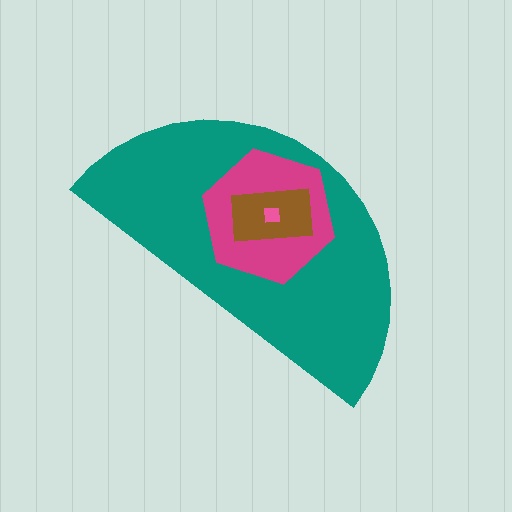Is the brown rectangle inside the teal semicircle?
Yes.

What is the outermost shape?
The teal semicircle.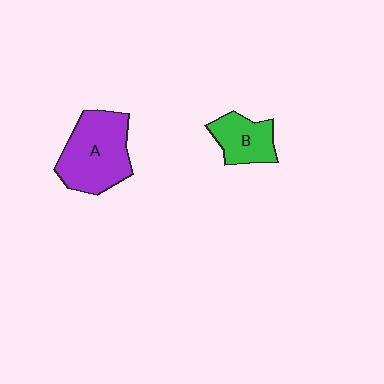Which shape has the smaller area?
Shape B (green).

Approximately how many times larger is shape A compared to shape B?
Approximately 1.8 times.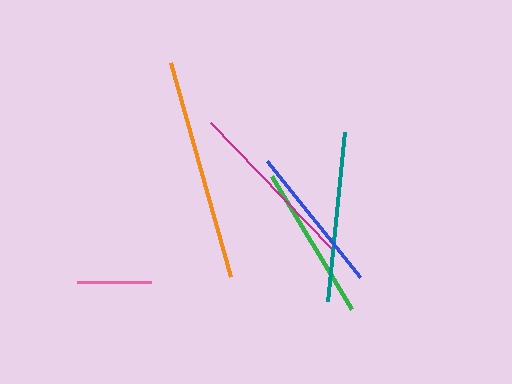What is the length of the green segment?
The green segment is approximately 155 pixels long.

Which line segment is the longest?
The orange line is the longest at approximately 223 pixels.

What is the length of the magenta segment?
The magenta segment is approximately 174 pixels long.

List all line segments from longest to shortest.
From longest to shortest: orange, magenta, teal, green, blue, pink.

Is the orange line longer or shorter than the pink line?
The orange line is longer than the pink line.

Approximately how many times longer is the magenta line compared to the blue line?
The magenta line is approximately 1.2 times the length of the blue line.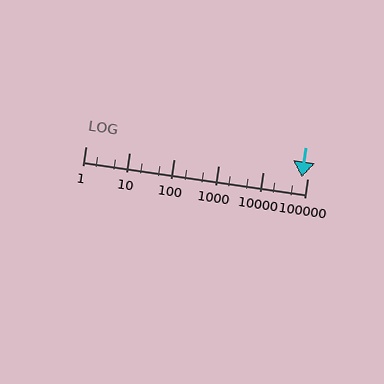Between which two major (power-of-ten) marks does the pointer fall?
The pointer is between 10000 and 100000.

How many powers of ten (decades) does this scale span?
The scale spans 5 decades, from 1 to 100000.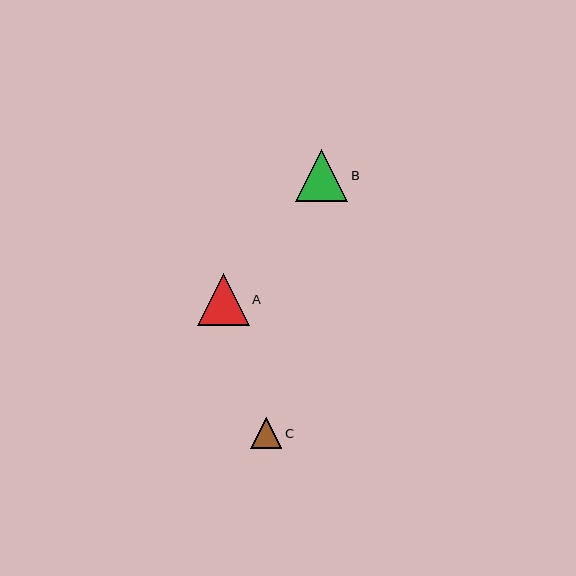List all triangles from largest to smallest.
From largest to smallest: B, A, C.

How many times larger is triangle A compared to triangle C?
Triangle A is approximately 1.7 times the size of triangle C.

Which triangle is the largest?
Triangle B is the largest with a size of approximately 52 pixels.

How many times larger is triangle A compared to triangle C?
Triangle A is approximately 1.7 times the size of triangle C.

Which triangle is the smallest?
Triangle C is the smallest with a size of approximately 31 pixels.